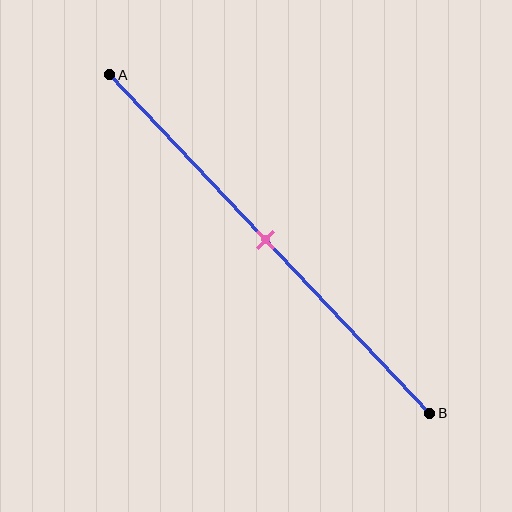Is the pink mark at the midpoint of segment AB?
Yes, the mark is approximately at the midpoint.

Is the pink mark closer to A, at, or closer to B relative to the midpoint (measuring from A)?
The pink mark is approximately at the midpoint of segment AB.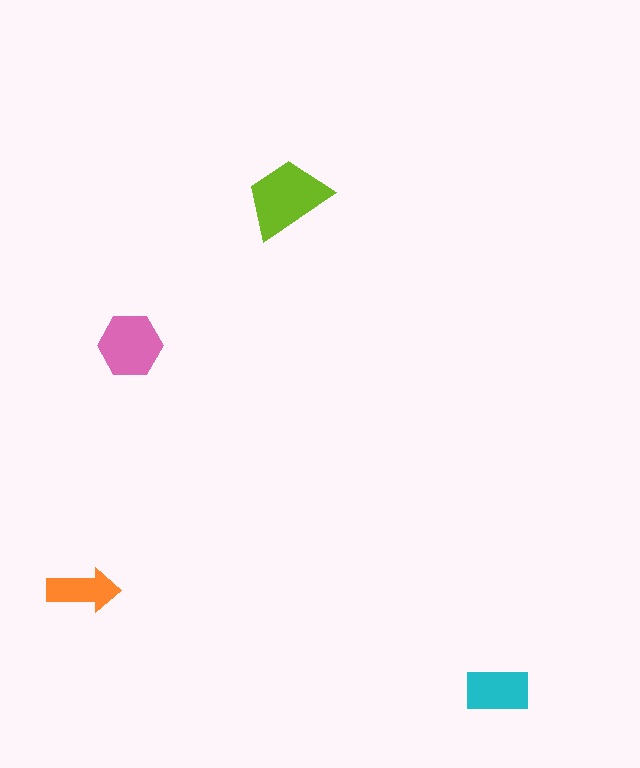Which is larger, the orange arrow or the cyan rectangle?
The cyan rectangle.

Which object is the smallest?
The orange arrow.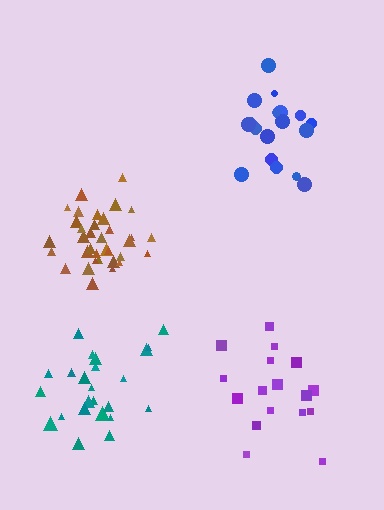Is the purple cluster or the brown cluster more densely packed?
Brown.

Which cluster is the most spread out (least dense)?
Purple.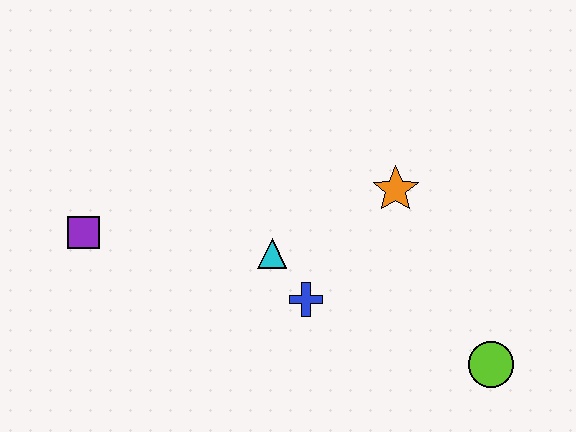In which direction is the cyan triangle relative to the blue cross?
The cyan triangle is above the blue cross.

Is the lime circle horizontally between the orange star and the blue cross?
No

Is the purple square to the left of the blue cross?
Yes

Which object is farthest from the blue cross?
The purple square is farthest from the blue cross.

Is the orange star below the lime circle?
No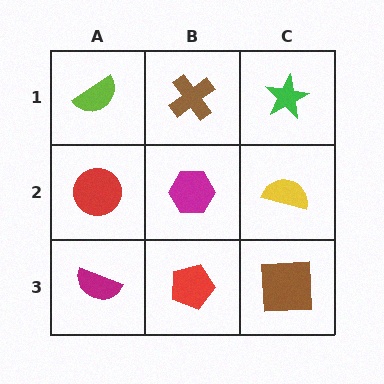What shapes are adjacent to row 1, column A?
A red circle (row 2, column A), a brown cross (row 1, column B).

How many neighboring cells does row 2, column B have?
4.